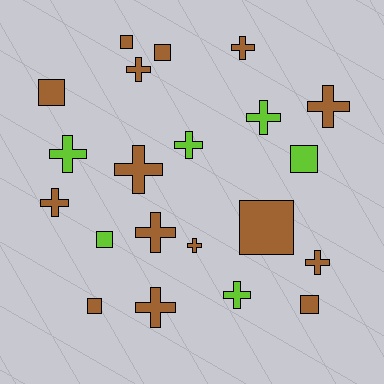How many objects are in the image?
There are 21 objects.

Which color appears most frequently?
Brown, with 15 objects.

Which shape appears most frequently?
Cross, with 13 objects.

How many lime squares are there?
There are 2 lime squares.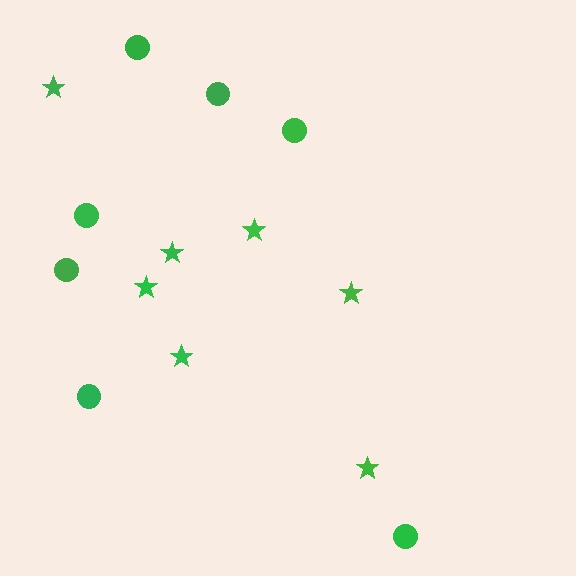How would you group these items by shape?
There are 2 groups: one group of stars (7) and one group of circles (7).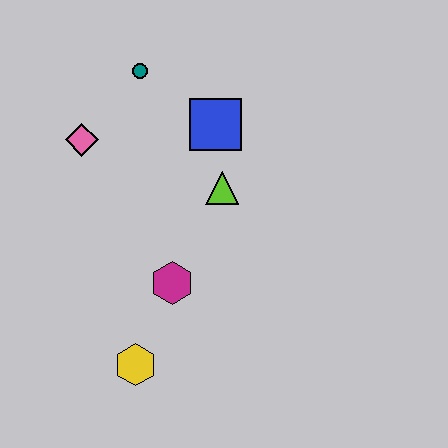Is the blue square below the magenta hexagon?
No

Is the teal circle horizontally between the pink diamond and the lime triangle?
Yes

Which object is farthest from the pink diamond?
The yellow hexagon is farthest from the pink diamond.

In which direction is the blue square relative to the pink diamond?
The blue square is to the right of the pink diamond.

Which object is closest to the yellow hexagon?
The magenta hexagon is closest to the yellow hexagon.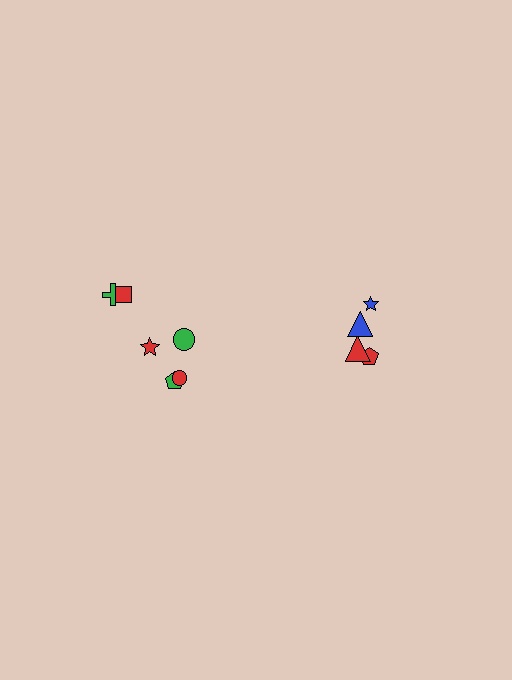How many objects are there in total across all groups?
There are 10 objects.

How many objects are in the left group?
There are 6 objects.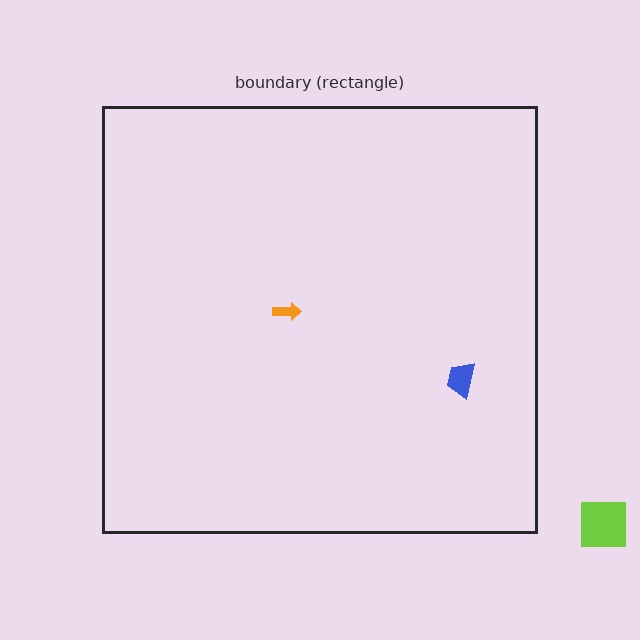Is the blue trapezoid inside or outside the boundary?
Inside.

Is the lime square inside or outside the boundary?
Outside.